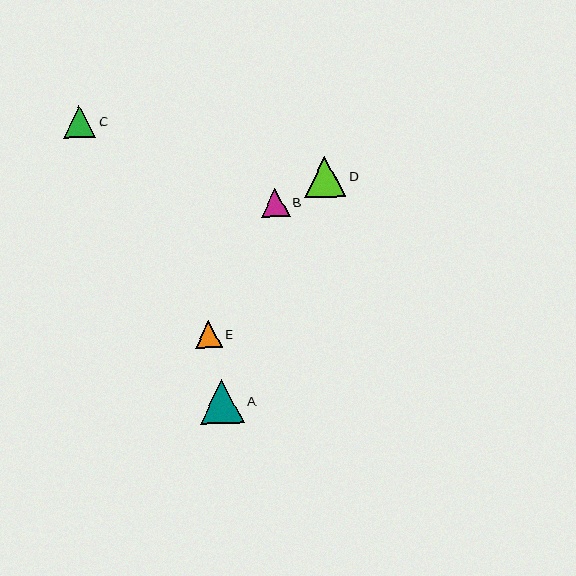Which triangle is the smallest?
Triangle E is the smallest with a size of approximately 28 pixels.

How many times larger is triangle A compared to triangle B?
Triangle A is approximately 1.6 times the size of triangle B.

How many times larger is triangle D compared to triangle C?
Triangle D is approximately 1.3 times the size of triangle C.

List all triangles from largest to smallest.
From largest to smallest: A, D, C, B, E.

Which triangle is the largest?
Triangle A is the largest with a size of approximately 45 pixels.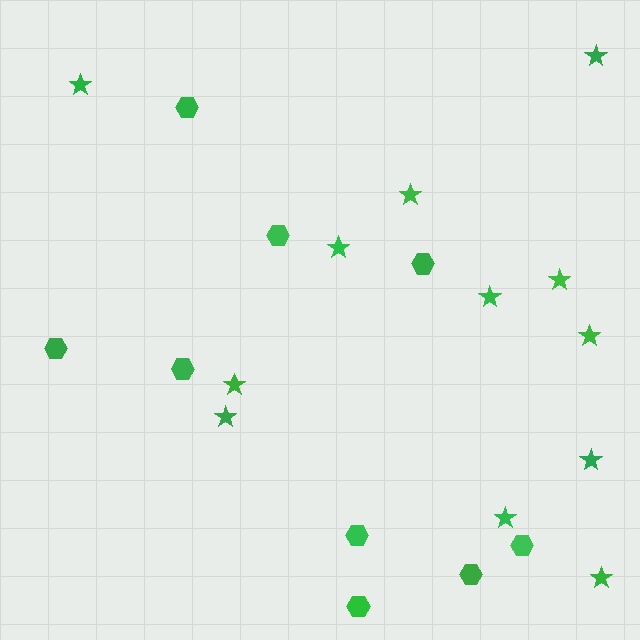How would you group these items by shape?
There are 2 groups: one group of stars (12) and one group of hexagons (9).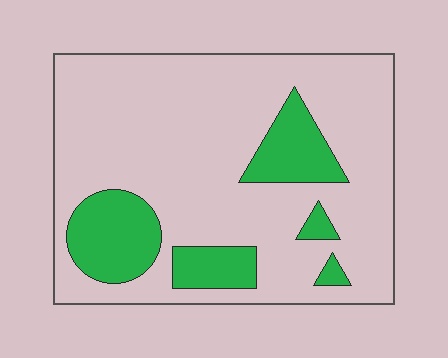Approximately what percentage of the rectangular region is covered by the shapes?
Approximately 20%.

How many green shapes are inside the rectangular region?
5.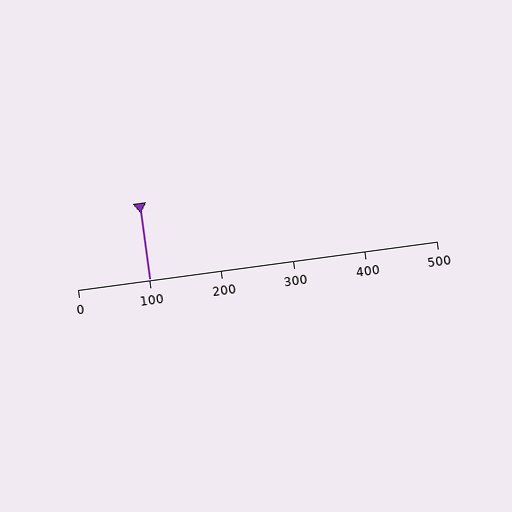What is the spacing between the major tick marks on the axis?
The major ticks are spaced 100 apart.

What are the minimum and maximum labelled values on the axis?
The axis runs from 0 to 500.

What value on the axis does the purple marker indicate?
The marker indicates approximately 100.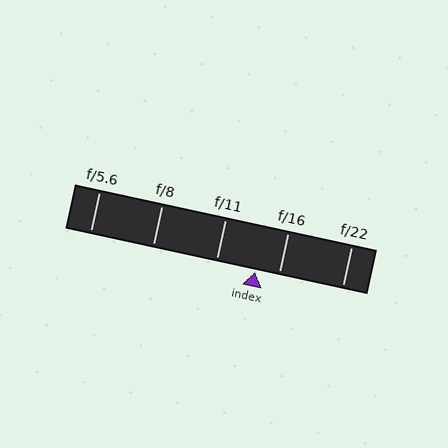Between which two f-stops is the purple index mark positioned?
The index mark is between f/11 and f/16.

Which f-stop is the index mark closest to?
The index mark is closest to f/16.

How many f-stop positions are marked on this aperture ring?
There are 5 f-stop positions marked.